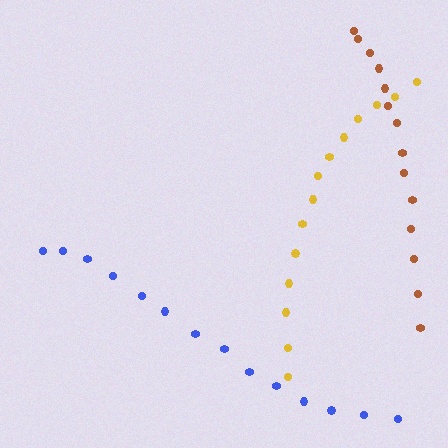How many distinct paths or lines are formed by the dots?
There are 3 distinct paths.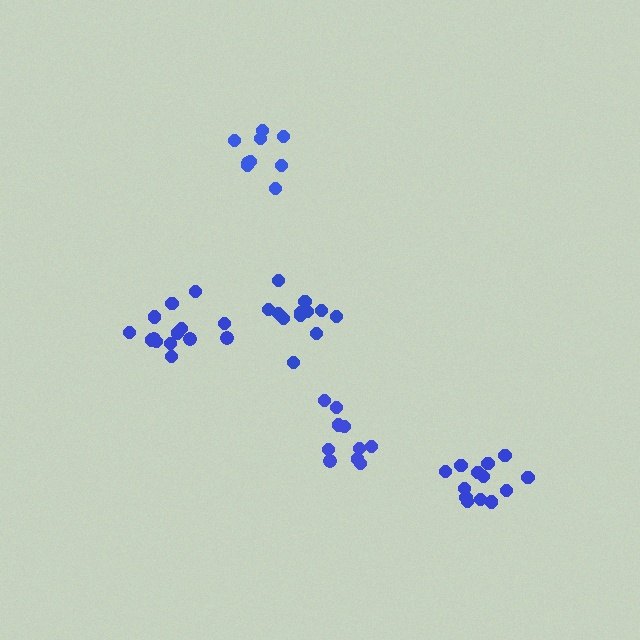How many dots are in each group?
Group 1: 10 dots, Group 2: 14 dots, Group 3: 9 dots, Group 4: 12 dots, Group 5: 13 dots (58 total).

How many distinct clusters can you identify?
There are 5 distinct clusters.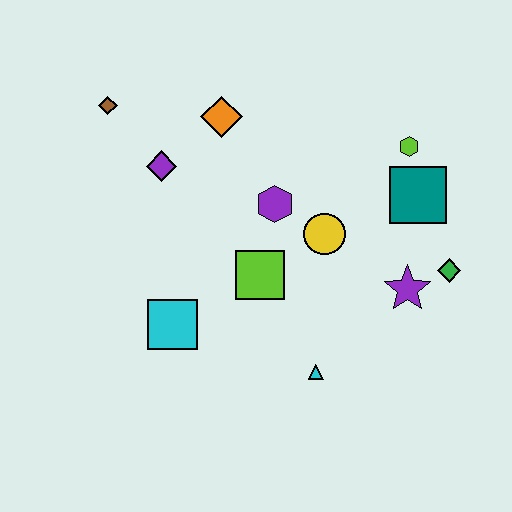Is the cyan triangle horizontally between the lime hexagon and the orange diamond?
Yes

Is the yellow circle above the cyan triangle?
Yes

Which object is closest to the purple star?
The green diamond is closest to the purple star.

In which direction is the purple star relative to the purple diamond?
The purple star is to the right of the purple diamond.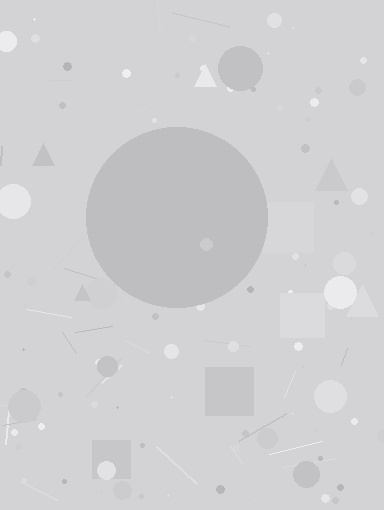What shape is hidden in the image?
A circle is hidden in the image.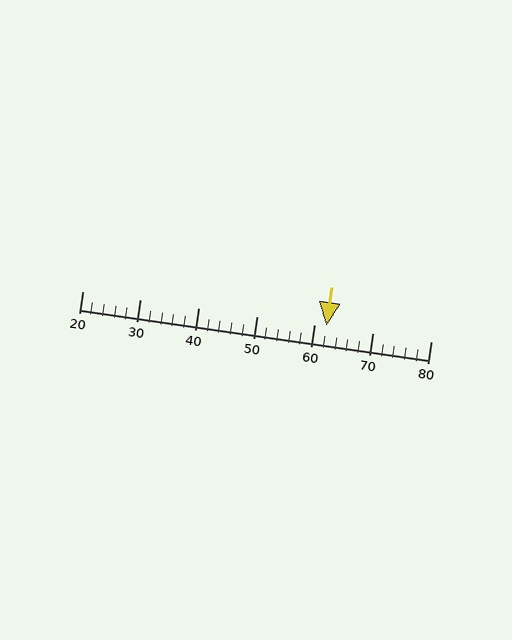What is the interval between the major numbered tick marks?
The major tick marks are spaced 10 units apart.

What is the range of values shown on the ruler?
The ruler shows values from 20 to 80.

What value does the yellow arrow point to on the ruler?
The yellow arrow points to approximately 62.